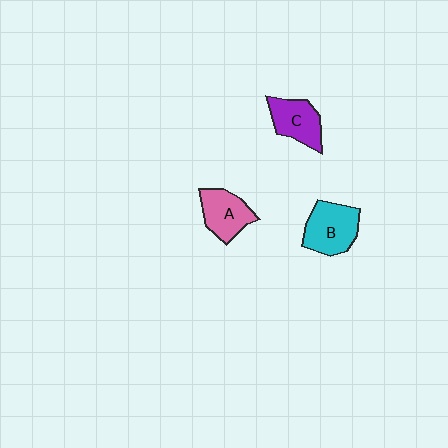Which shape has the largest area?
Shape B (cyan).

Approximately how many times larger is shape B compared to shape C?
Approximately 1.2 times.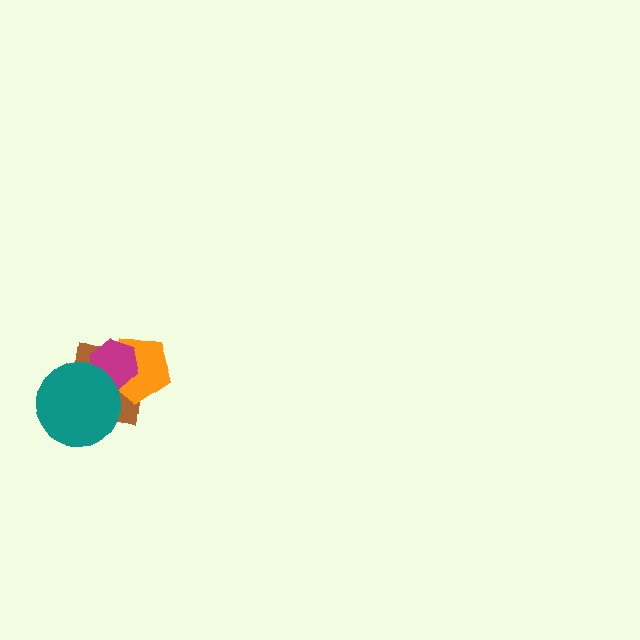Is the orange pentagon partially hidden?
Yes, it is partially covered by another shape.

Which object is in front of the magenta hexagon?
The teal circle is in front of the magenta hexagon.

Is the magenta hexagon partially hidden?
Yes, it is partially covered by another shape.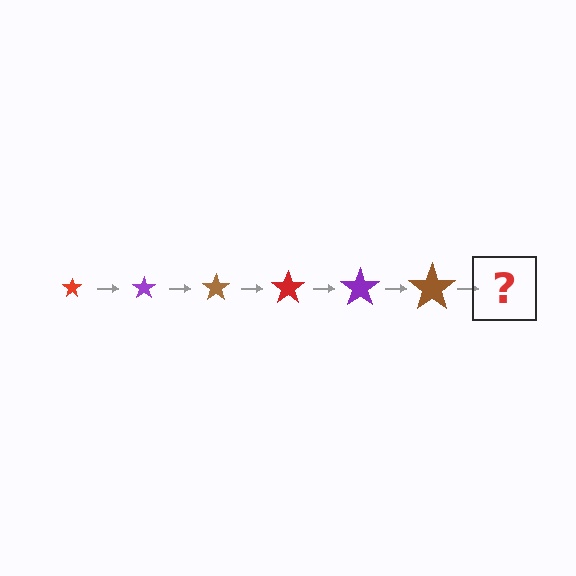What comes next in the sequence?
The next element should be a red star, larger than the previous one.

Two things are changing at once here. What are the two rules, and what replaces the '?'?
The two rules are that the star grows larger each step and the color cycles through red, purple, and brown. The '?' should be a red star, larger than the previous one.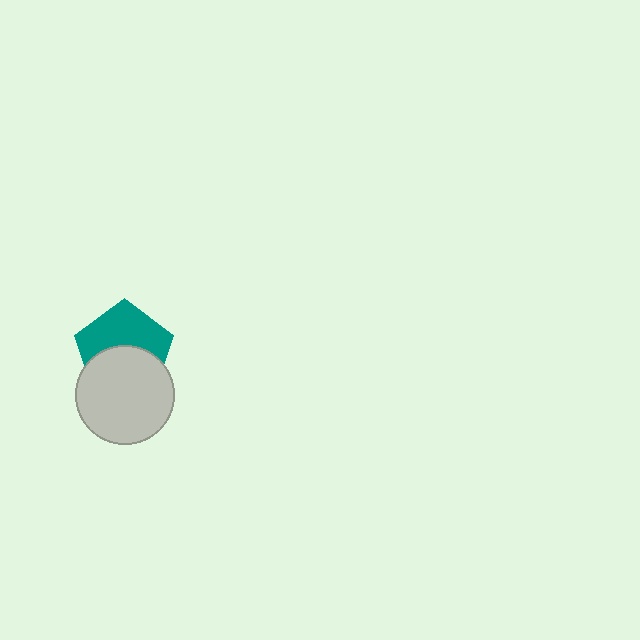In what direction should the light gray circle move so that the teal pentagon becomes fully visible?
The light gray circle should move down. That is the shortest direction to clear the overlap and leave the teal pentagon fully visible.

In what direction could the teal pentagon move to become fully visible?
The teal pentagon could move up. That would shift it out from behind the light gray circle entirely.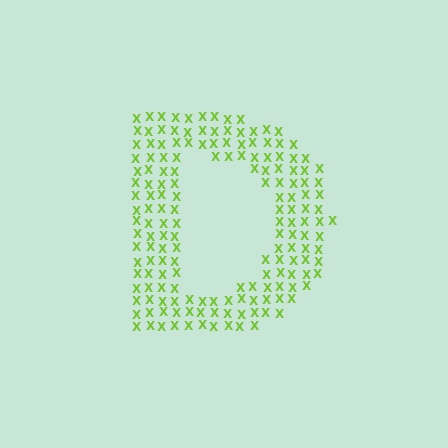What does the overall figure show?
The overall figure shows the letter D.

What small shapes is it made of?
It is made of small letter X's.